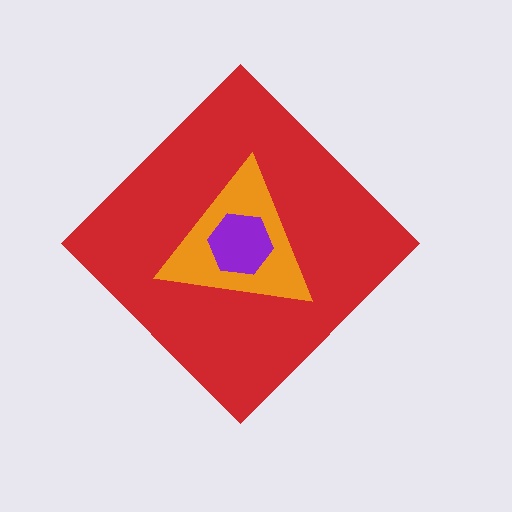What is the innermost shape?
The purple hexagon.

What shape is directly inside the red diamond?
The orange triangle.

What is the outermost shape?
The red diamond.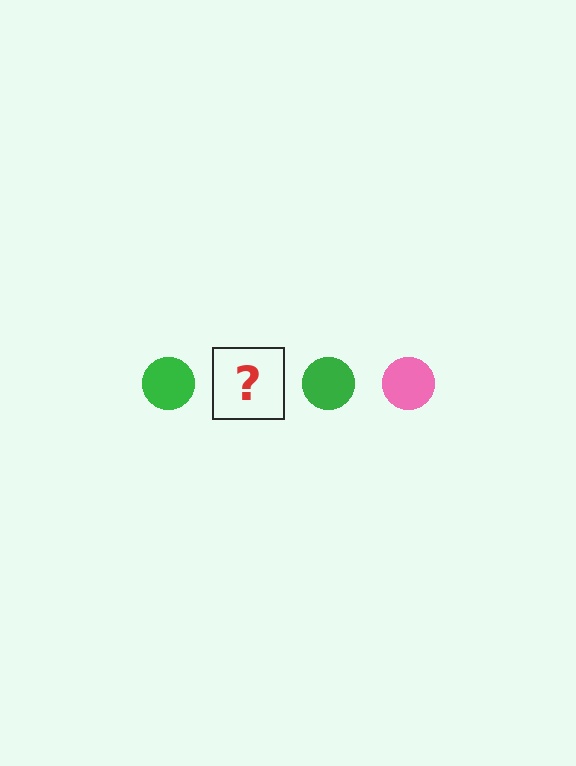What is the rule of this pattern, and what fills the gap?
The rule is that the pattern cycles through green, pink circles. The gap should be filled with a pink circle.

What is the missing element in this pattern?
The missing element is a pink circle.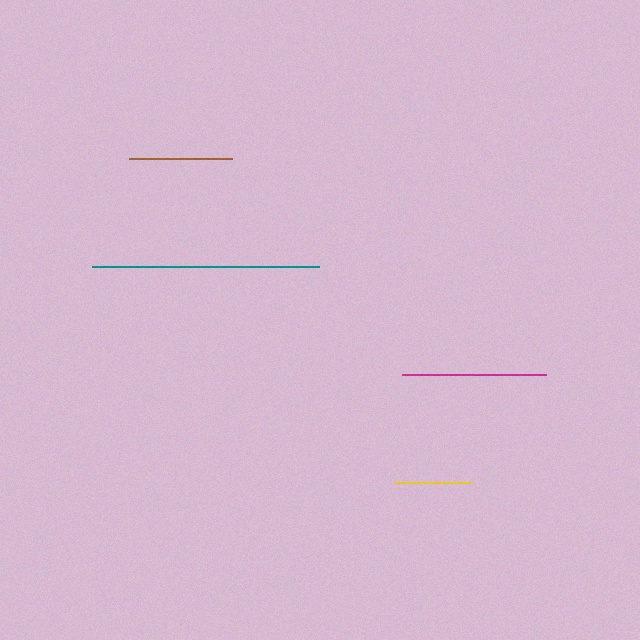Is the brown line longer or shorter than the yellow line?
The brown line is longer than the yellow line.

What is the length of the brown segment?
The brown segment is approximately 103 pixels long.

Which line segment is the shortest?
The yellow line is the shortest at approximately 77 pixels.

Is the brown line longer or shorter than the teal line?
The teal line is longer than the brown line.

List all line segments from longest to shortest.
From longest to shortest: teal, magenta, brown, yellow.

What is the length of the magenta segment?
The magenta segment is approximately 144 pixels long.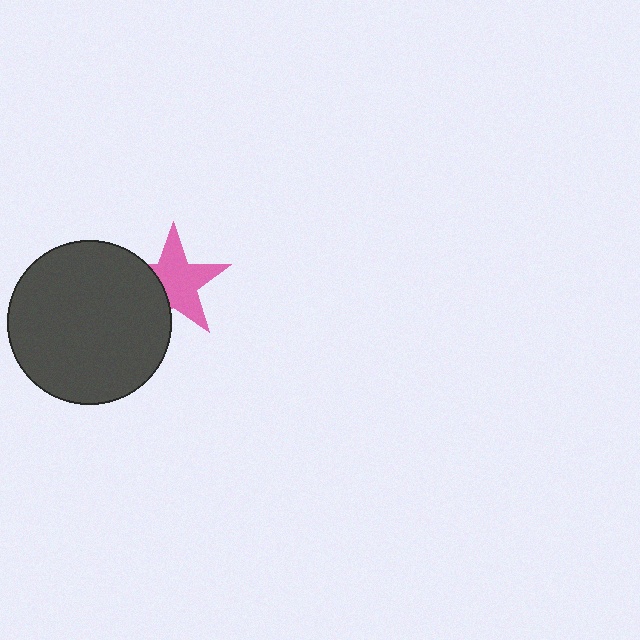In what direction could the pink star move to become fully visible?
The pink star could move right. That would shift it out from behind the dark gray circle entirely.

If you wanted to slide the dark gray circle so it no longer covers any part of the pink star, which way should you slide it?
Slide it left — that is the most direct way to separate the two shapes.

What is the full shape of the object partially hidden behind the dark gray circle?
The partially hidden object is a pink star.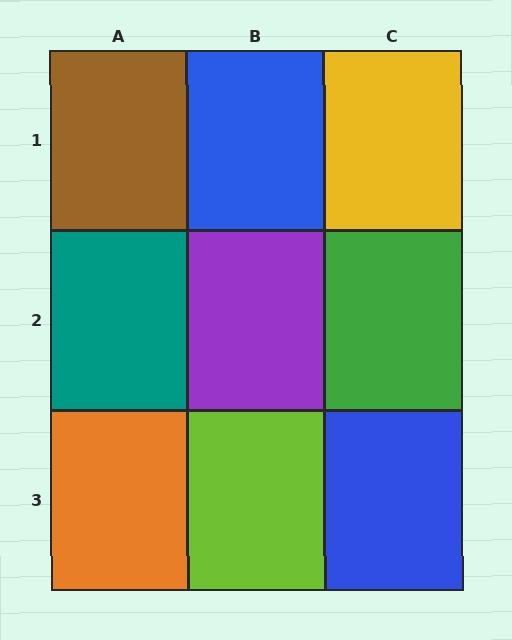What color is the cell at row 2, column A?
Teal.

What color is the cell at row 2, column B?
Purple.